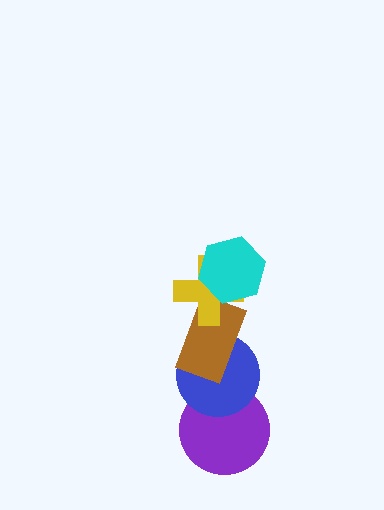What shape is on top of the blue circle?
The brown rectangle is on top of the blue circle.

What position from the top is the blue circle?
The blue circle is 4th from the top.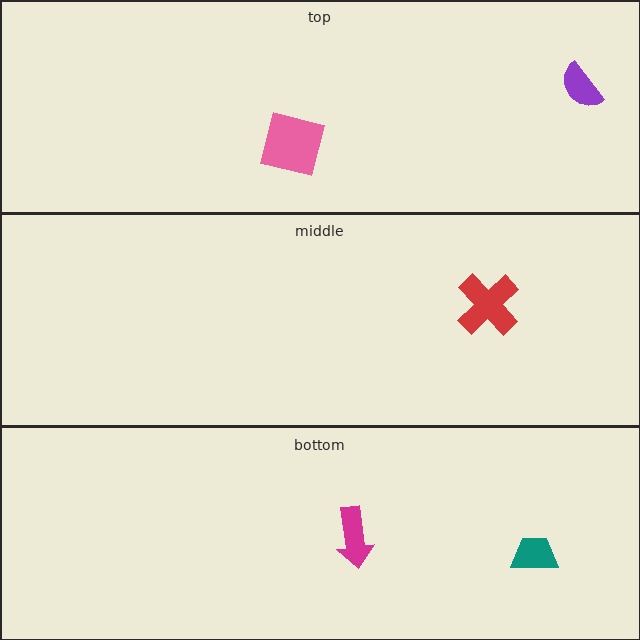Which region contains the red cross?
The middle region.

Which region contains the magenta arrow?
The bottom region.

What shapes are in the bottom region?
The teal trapezoid, the magenta arrow.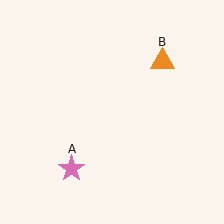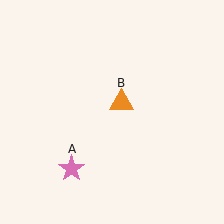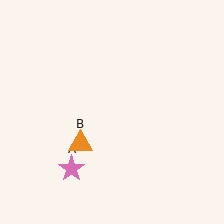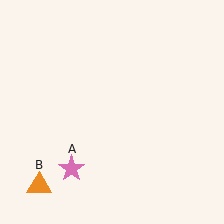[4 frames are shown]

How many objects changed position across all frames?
1 object changed position: orange triangle (object B).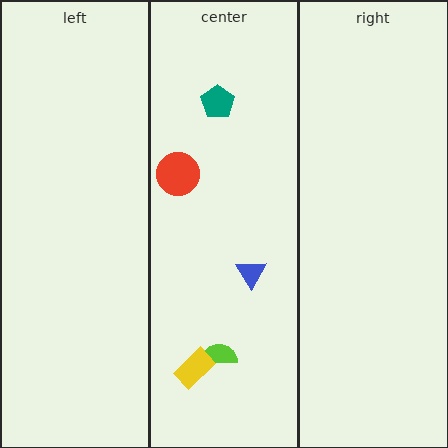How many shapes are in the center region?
5.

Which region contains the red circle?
The center region.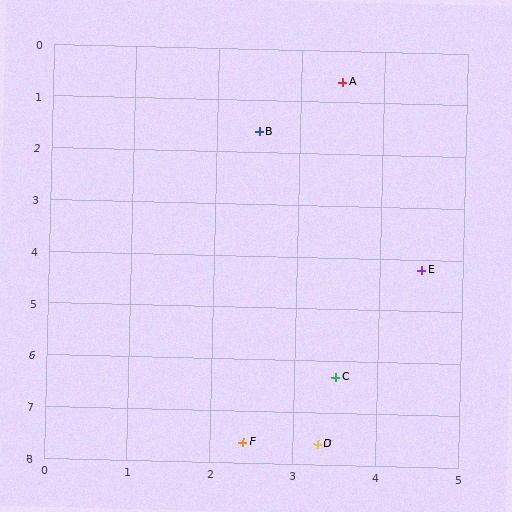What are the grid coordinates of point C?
Point C is at approximately (3.5, 6.3).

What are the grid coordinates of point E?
Point E is at approximately (4.5, 4.2).